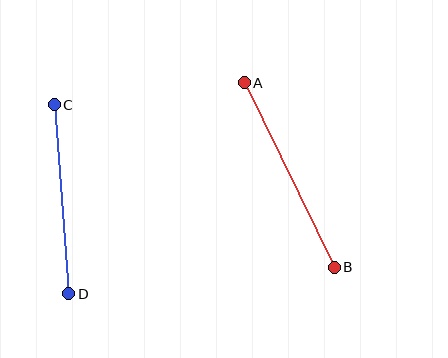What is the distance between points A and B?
The distance is approximately 206 pixels.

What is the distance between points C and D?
The distance is approximately 189 pixels.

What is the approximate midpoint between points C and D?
The midpoint is at approximately (61, 199) pixels.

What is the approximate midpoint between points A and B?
The midpoint is at approximately (289, 175) pixels.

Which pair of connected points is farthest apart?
Points A and B are farthest apart.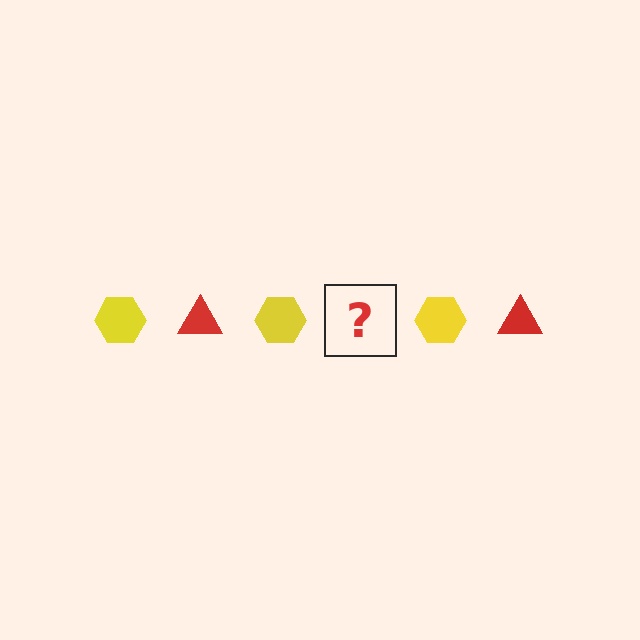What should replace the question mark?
The question mark should be replaced with a red triangle.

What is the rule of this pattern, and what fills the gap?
The rule is that the pattern alternates between yellow hexagon and red triangle. The gap should be filled with a red triangle.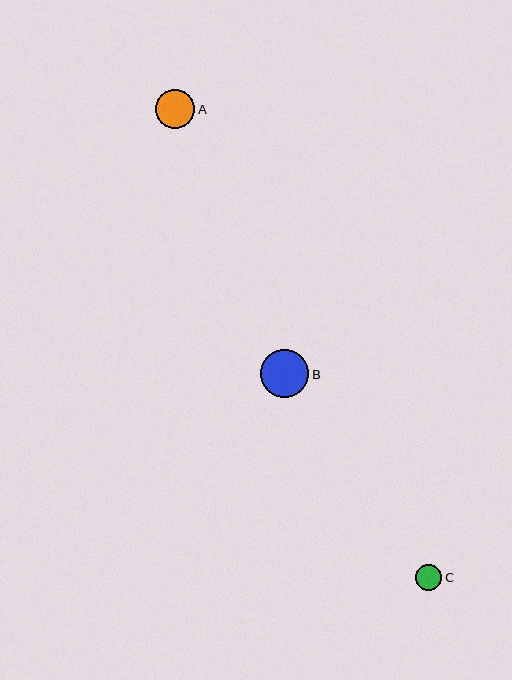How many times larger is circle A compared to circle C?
Circle A is approximately 1.5 times the size of circle C.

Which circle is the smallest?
Circle C is the smallest with a size of approximately 26 pixels.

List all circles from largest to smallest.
From largest to smallest: B, A, C.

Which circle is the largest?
Circle B is the largest with a size of approximately 48 pixels.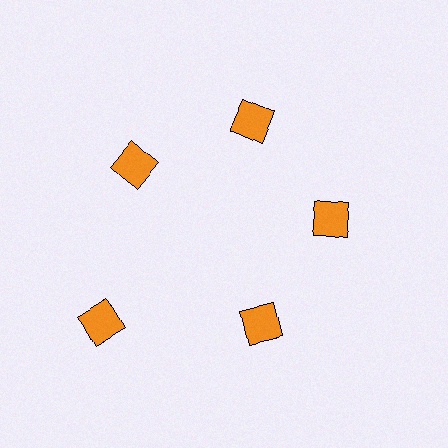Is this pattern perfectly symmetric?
No. The 5 orange diamonds are arranged in a ring, but one element near the 8 o'clock position is pushed outward from the center, breaking the 5-fold rotational symmetry.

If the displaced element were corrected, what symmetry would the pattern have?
It would have 5-fold rotational symmetry — the pattern would map onto itself every 72 degrees.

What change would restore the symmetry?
The symmetry would be restored by moving it inward, back onto the ring so that all 5 diamonds sit at equal angles and equal distance from the center.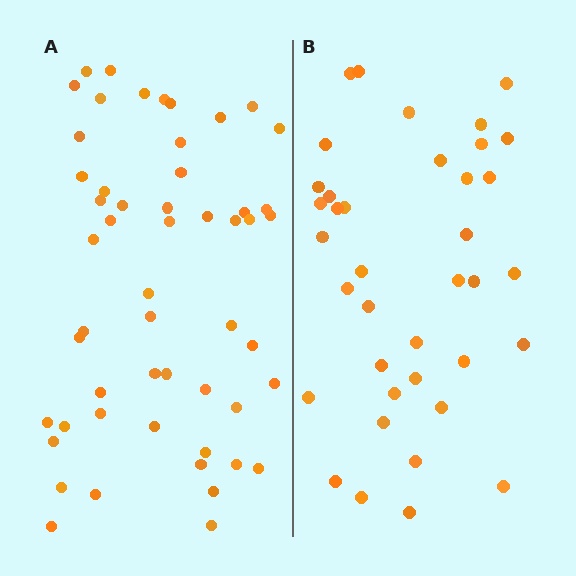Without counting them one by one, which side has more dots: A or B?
Region A (the left region) has more dots.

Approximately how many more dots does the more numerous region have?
Region A has approximately 15 more dots than region B.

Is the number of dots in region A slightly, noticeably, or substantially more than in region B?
Region A has noticeably more, but not dramatically so. The ratio is roughly 1.4 to 1.